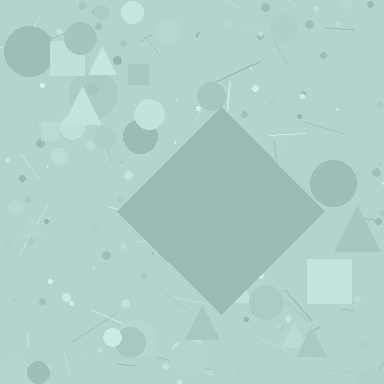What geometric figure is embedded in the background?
A diamond is embedded in the background.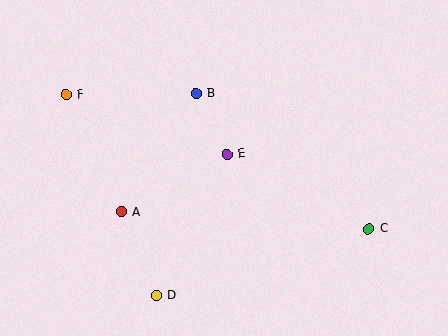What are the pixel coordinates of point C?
Point C is at (369, 229).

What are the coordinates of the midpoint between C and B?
The midpoint between C and B is at (282, 161).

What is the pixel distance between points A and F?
The distance between A and F is 130 pixels.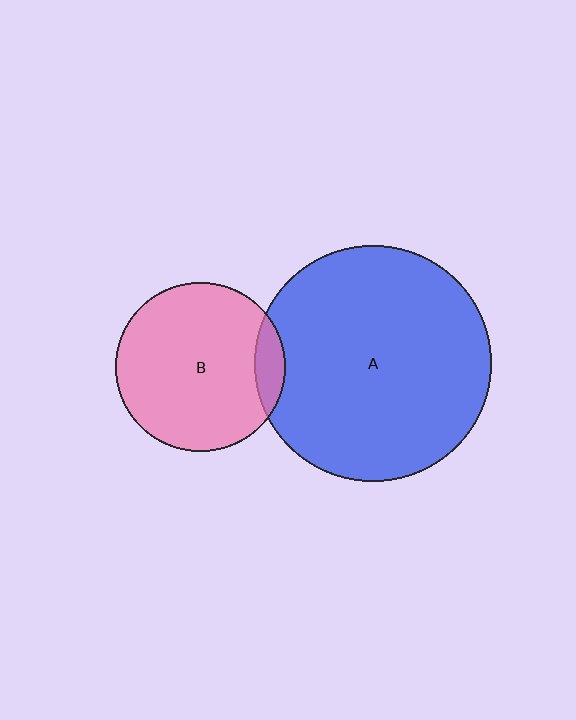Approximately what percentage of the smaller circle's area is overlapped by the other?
Approximately 10%.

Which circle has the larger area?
Circle A (blue).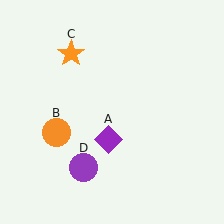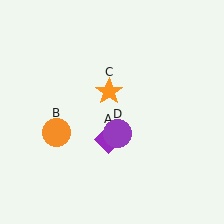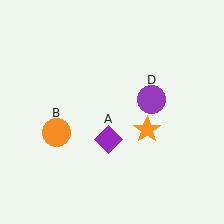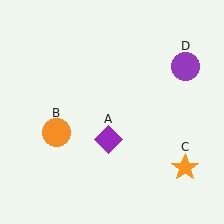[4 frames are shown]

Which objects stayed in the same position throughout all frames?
Purple diamond (object A) and orange circle (object B) remained stationary.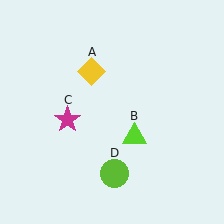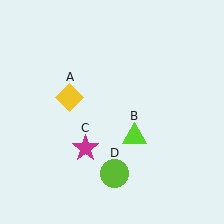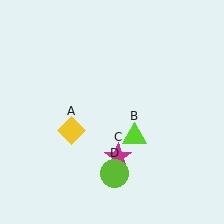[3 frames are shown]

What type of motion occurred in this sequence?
The yellow diamond (object A), magenta star (object C) rotated counterclockwise around the center of the scene.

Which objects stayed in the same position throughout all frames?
Lime triangle (object B) and lime circle (object D) remained stationary.